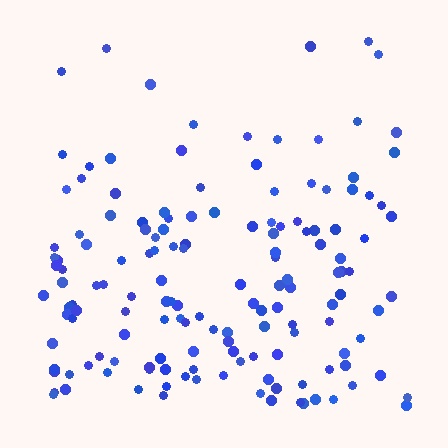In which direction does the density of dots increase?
From top to bottom, with the bottom side densest.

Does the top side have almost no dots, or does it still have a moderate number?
Still a moderate number, just noticeably fewer than the bottom.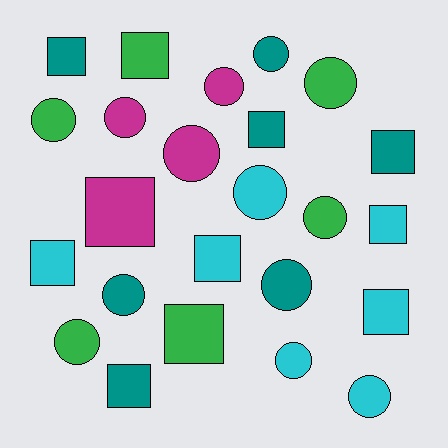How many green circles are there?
There are 4 green circles.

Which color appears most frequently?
Cyan, with 7 objects.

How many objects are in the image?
There are 24 objects.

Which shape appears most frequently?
Circle, with 13 objects.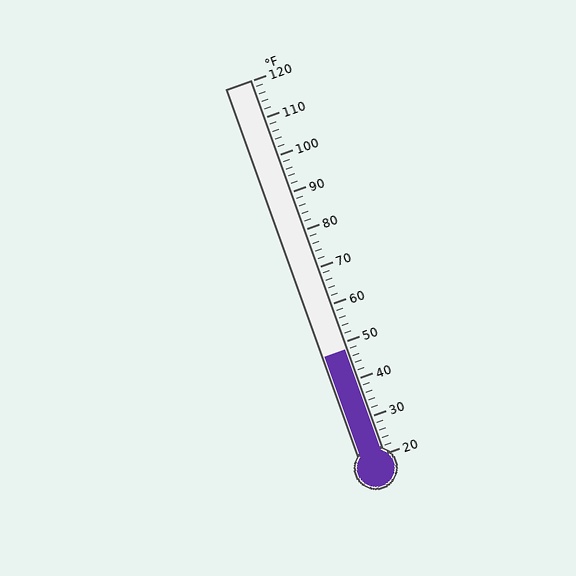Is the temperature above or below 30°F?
The temperature is above 30°F.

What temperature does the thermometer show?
The thermometer shows approximately 48°F.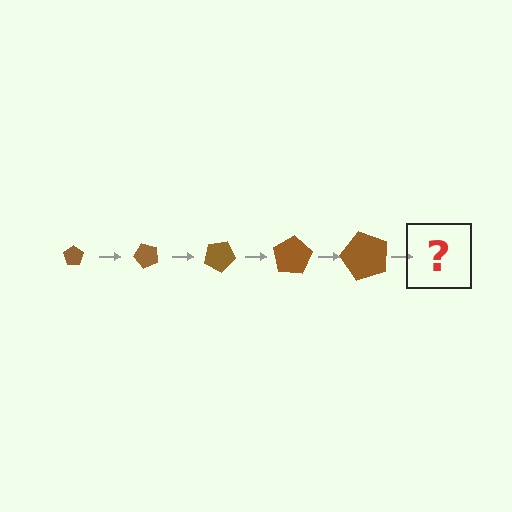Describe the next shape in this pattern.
It should be a pentagon, larger than the previous one and rotated 250 degrees from the start.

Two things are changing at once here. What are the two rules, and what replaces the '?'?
The two rules are that the pentagon grows larger each step and it rotates 50 degrees each step. The '?' should be a pentagon, larger than the previous one and rotated 250 degrees from the start.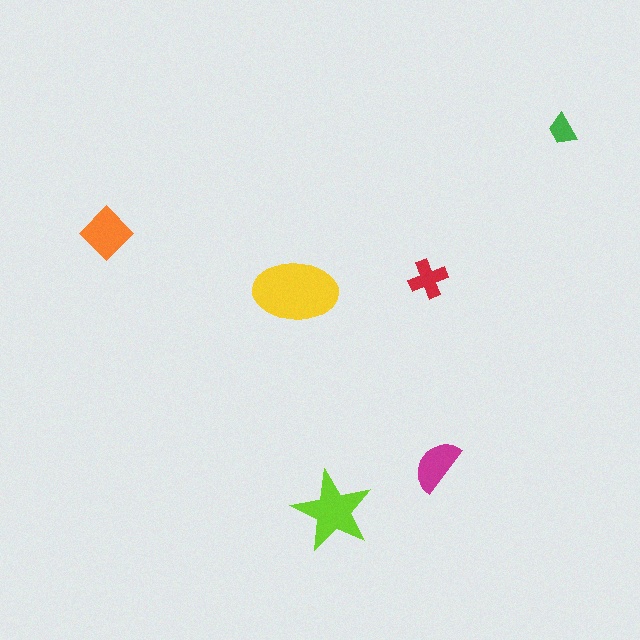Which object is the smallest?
The green trapezoid.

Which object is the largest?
The yellow ellipse.